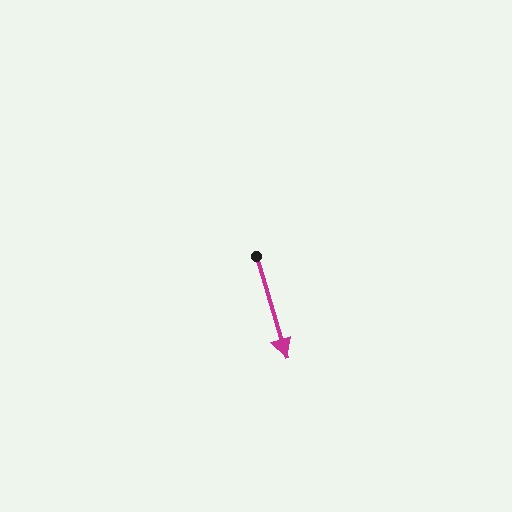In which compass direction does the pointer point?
South.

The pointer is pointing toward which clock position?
Roughly 5 o'clock.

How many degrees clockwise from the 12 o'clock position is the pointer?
Approximately 163 degrees.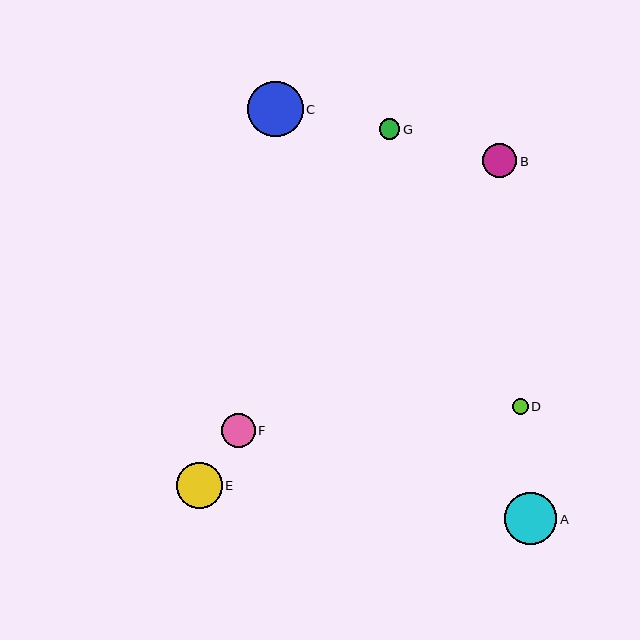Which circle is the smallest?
Circle D is the smallest with a size of approximately 16 pixels.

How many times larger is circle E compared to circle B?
Circle E is approximately 1.3 times the size of circle B.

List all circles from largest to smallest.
From largest to smallest: C, A, E, B, F, G, D.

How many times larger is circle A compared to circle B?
Circle A is approximately 1.5 times the size of circle B.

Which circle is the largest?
Circle C is the largest with a size of approximately 56 pixels.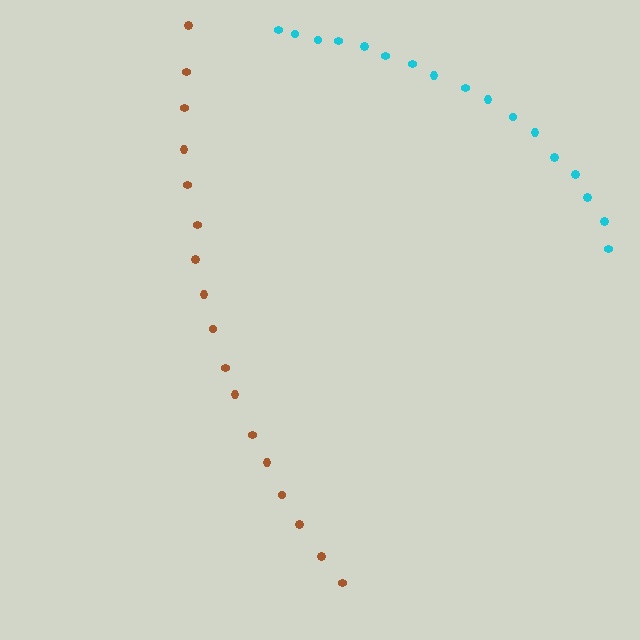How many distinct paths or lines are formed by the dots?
There are 2 distinct paths.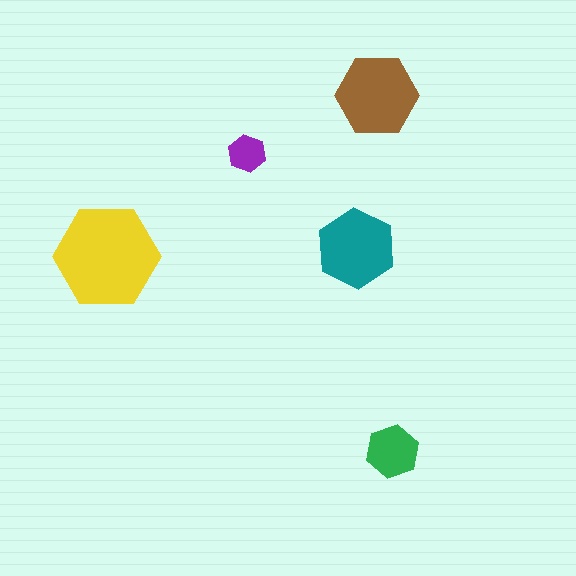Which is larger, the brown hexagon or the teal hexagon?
The brown one.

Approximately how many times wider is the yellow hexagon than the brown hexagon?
About 1.5 times wider.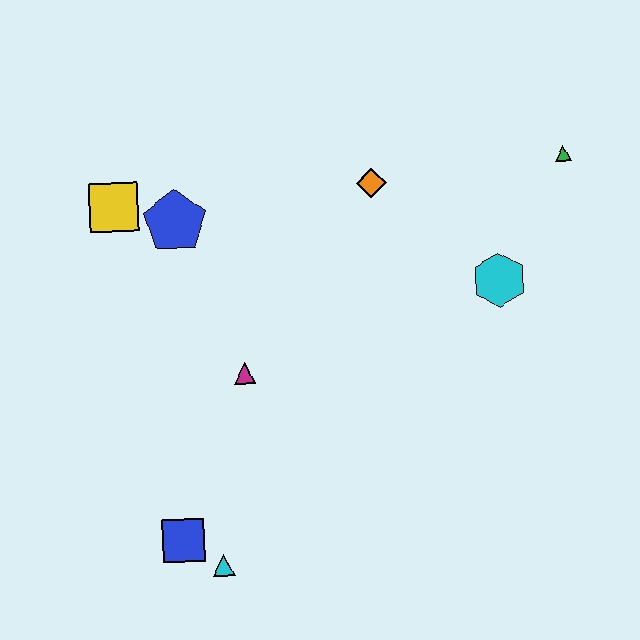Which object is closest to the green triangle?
The cyan hexagon is closest to the green triangle.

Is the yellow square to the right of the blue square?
No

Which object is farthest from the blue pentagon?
The green triangle is farthest from the blue pentagon.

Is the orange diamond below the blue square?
No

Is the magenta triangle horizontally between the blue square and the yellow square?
No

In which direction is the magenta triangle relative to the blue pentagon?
The magenta triangle is below the blue pentagon.